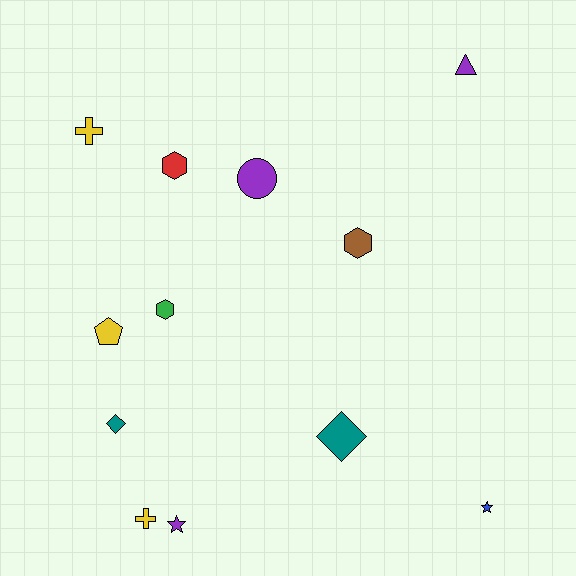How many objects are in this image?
There are 12 objects.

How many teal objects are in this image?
There are 2 teal objects.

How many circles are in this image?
There is 1 circle.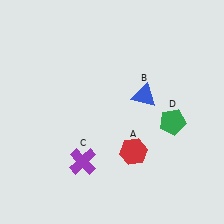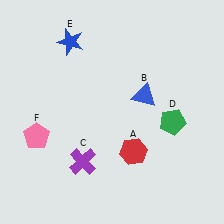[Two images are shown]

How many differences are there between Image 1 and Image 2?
There are 2 differences between the two images.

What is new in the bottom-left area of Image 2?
A pink pentagon (F) was added in the bottom-left area of Image 2.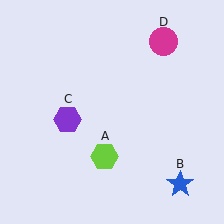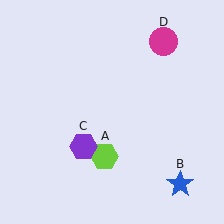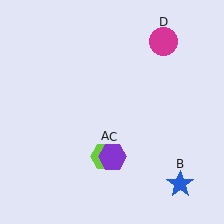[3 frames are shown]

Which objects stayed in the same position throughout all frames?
Lime hexagon (object A) and blue star (object B) and magenta circle (object D) remained stationary.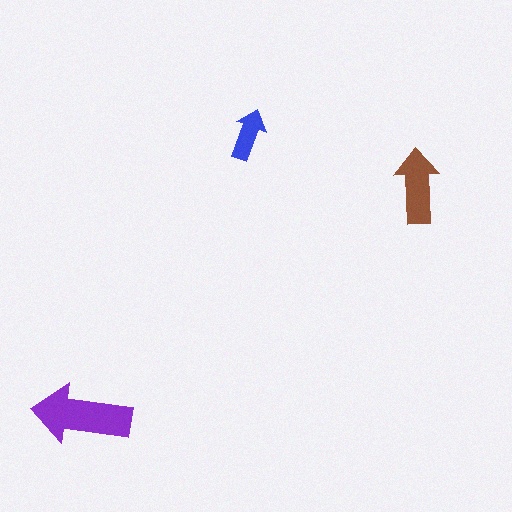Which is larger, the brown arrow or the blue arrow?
The brown one.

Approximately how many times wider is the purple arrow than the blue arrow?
About 2 times wider.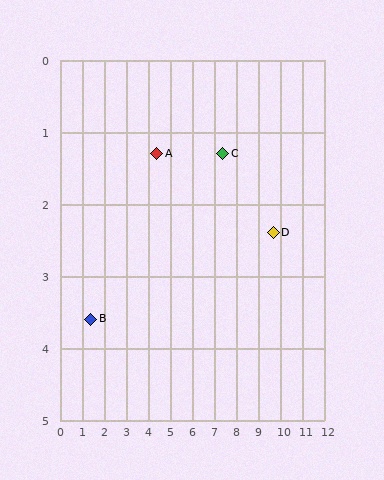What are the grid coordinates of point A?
Point A is at approximately (4.4, 1.3).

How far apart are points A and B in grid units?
Points A and B are about 3.8 grid units apart.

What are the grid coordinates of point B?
Point B is at approximately (1.4, 3.6).